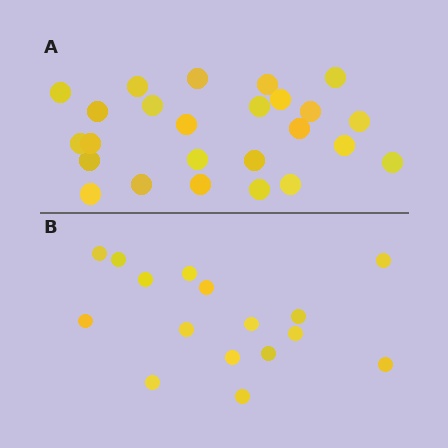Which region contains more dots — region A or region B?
Region A (the top region) has more dots.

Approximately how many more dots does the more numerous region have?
Region A has roughly 8 or so more dots than region B.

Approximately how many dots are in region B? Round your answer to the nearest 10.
About 20 dots. (The exact count is 16, which rounds to 20.)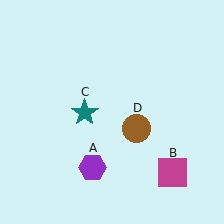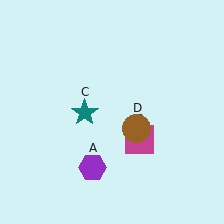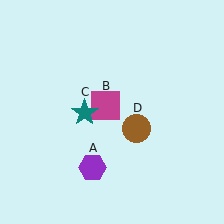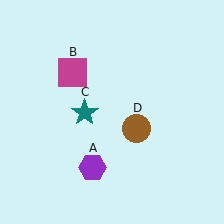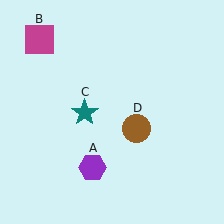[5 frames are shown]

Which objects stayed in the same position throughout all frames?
Purple hexagon (object A) and teal star (object C) and brown circle (object D) remained stationary.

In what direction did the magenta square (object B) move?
The magenta square (object B) moved up and to the left.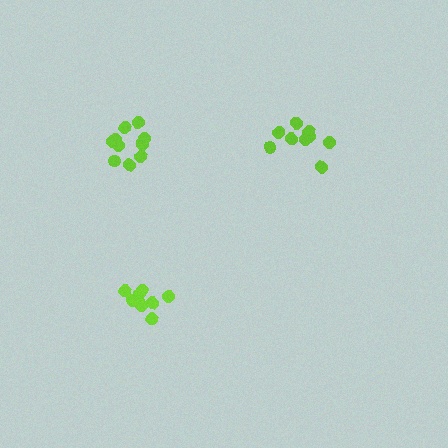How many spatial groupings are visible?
There are 3 spatial groupings.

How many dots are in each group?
Group 1: 9 dots, Group 2: 11 dots, Group 3: 9 dots (29 total).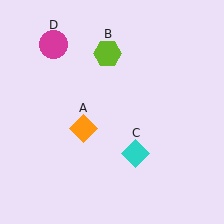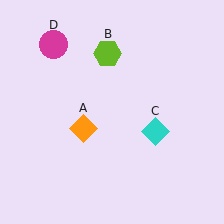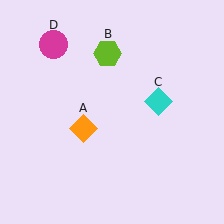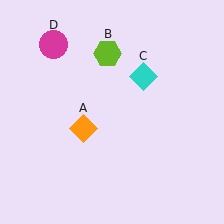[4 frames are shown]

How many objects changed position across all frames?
1 object changed position: cyan diamond (object C).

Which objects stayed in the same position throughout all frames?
Orange diamond (object A) and lime hexagon (object B) and magenta circle (object D) remained stationary.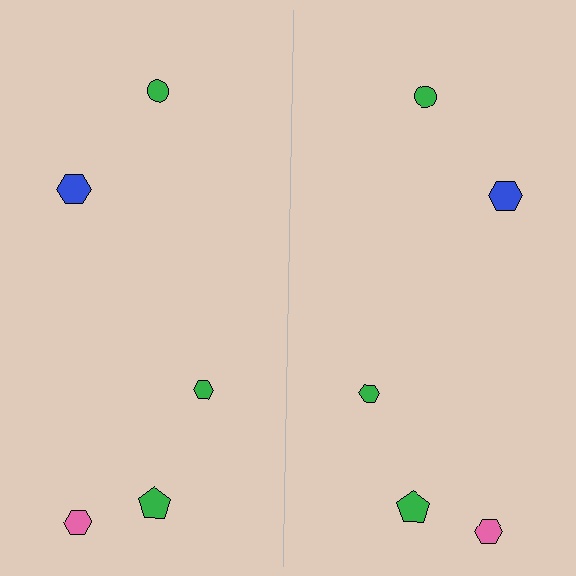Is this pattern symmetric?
Yes, this pattern has bilateral (reflection) symmetry.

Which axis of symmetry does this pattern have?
The pattern has a vertical axis of symmetry running through the center of the image.